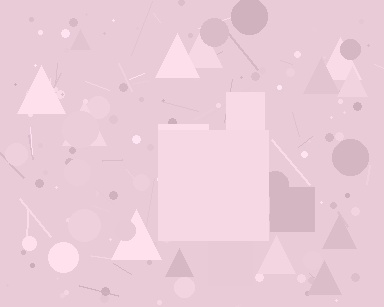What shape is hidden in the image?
A square is hidden in the image.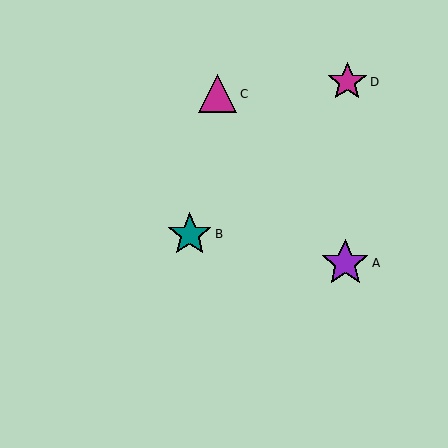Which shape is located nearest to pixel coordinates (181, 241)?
The teal star (labeled B) at (190, 234) is nearest to that location.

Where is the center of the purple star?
The center of the purple star is at (345, 263).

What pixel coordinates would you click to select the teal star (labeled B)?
Click at (190, 234) to select the teal star B.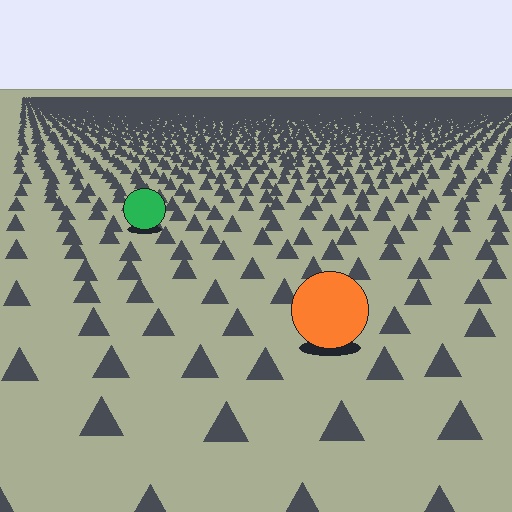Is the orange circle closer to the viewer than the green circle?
Yes. The orange circle is closer — you can tell from the texture gradient: the ground texture is coarser near it.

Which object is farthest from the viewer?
The green circle is farthest from the viewer. It appears smaller and the ground texture around it is denser.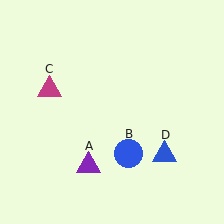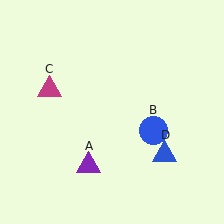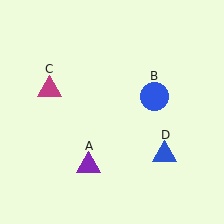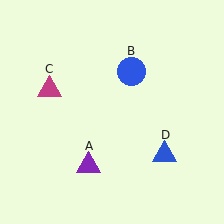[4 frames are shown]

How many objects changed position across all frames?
1 object changed position: blue circle (object B).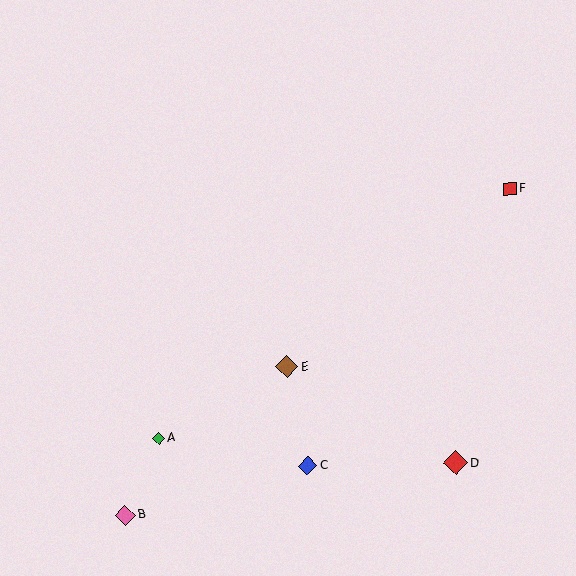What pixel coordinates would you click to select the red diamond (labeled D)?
Click at (456, 463) to select the red diamond D.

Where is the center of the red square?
The center of the red square is at (510, 189).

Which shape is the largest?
The red diamond (labeled D) is the largest.